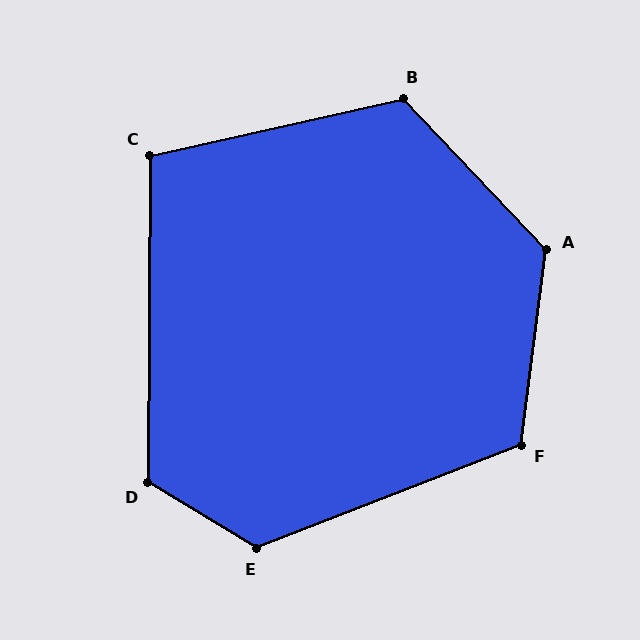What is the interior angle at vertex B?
Approximately 121 degrees (obtuse).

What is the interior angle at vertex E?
Approximately 128 degrees (obtuse).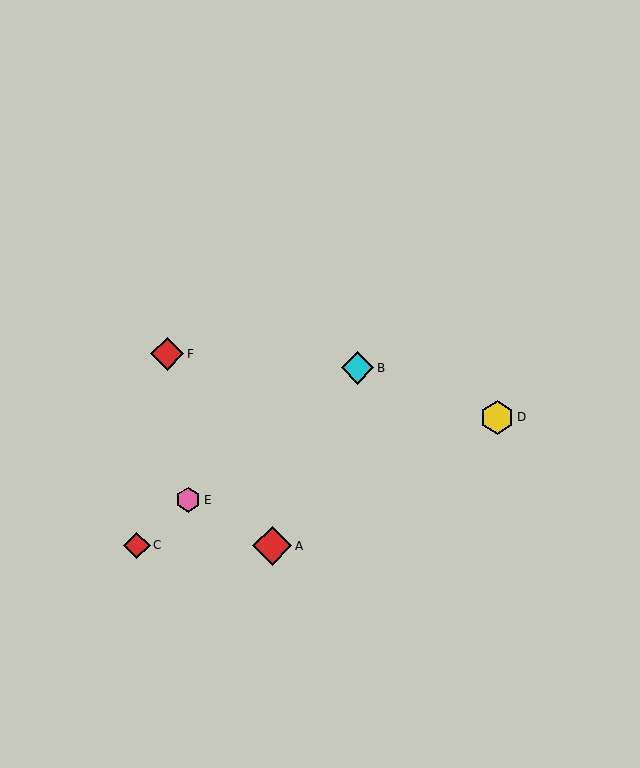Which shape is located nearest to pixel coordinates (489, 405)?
The yellow hexagon (labeled D) at (497, 417) is nearest to that location.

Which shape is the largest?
The red diamond (labeled A) is the largest.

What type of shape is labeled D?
Shape D is a yellow hexagon.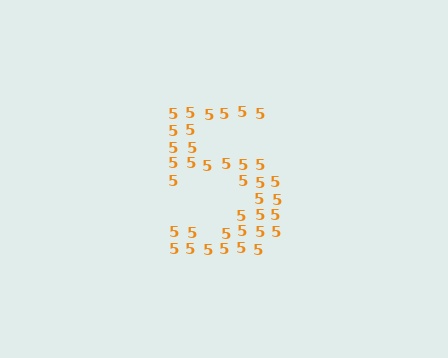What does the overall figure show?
The overall figure shows the digit 5.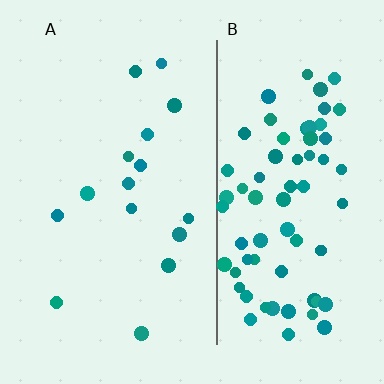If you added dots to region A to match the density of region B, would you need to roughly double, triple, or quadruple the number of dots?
Approximately quadruple.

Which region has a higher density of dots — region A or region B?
B (the right).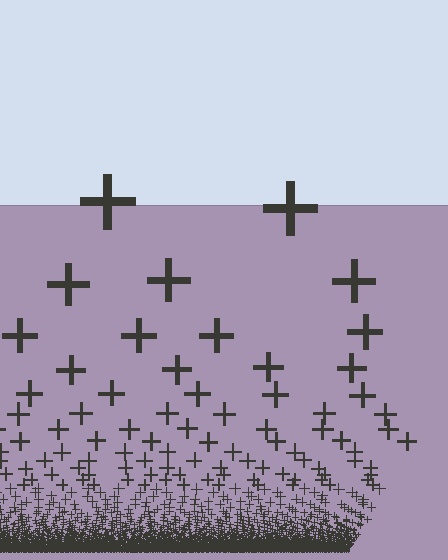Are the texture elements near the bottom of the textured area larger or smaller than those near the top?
Smaller. The gradient is inverted — elements near the bottom are smaller and denser.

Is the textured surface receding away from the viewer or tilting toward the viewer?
The surface appears to tilt toward the viewer. Texture elements get larger and sparser toward the top.